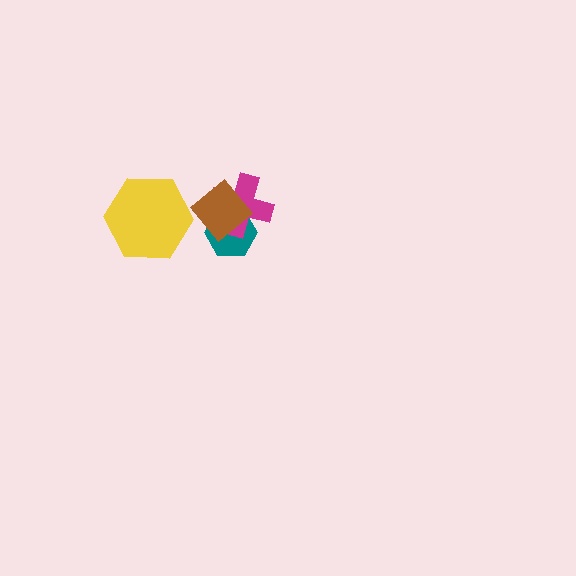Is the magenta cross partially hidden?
Yes, it is partially covered by another shape.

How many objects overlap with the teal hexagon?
2 objects overlap with the teal hexagon.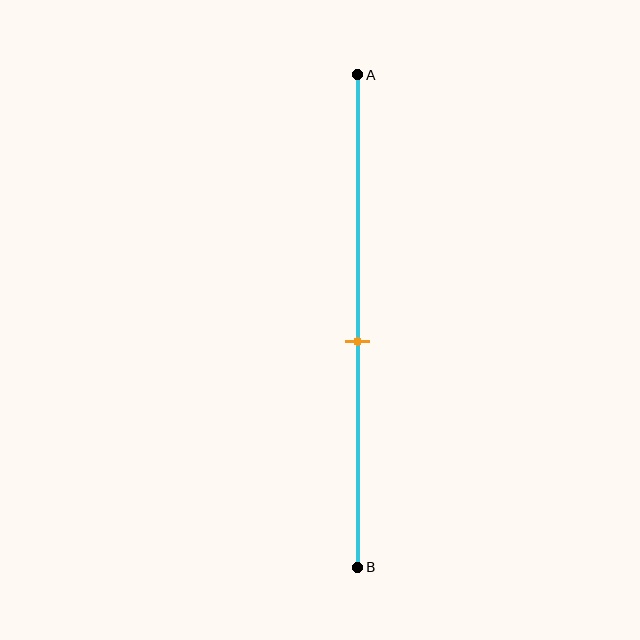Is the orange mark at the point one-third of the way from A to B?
No, the mark is at about 55% from A, not at the 33% one-third point.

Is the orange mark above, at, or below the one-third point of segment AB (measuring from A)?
The orange mark is below the one-third point of segment AB.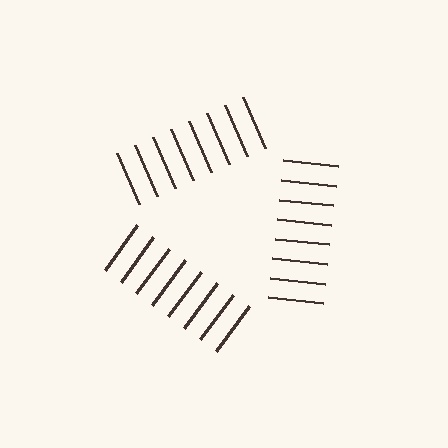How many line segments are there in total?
24 — 8 along each of the 3 edges.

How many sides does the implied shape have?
3 sides — the line-ends trace a triangle.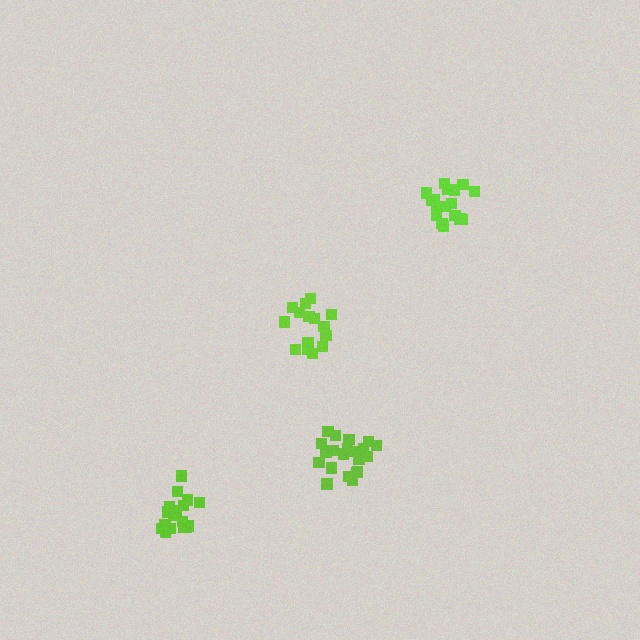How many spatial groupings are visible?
There are 4 spatial groupings.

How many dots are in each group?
Group 1: 15 dots, Group 2: 19 dots, Group 3: 17 dots, Group 4: 21 dots (72 total).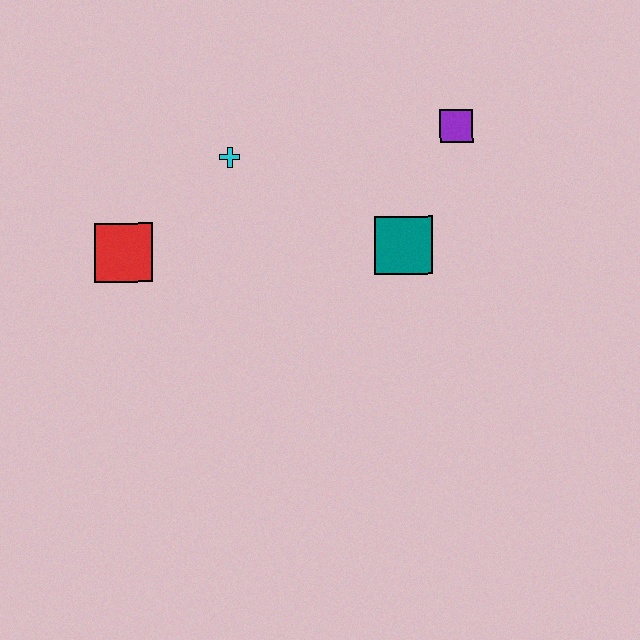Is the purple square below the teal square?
No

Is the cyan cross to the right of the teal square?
No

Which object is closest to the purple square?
The teal square is closest to the purple square.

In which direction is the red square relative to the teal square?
The red square is to the left of the teal square.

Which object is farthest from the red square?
The purple square is farthest from the red square.